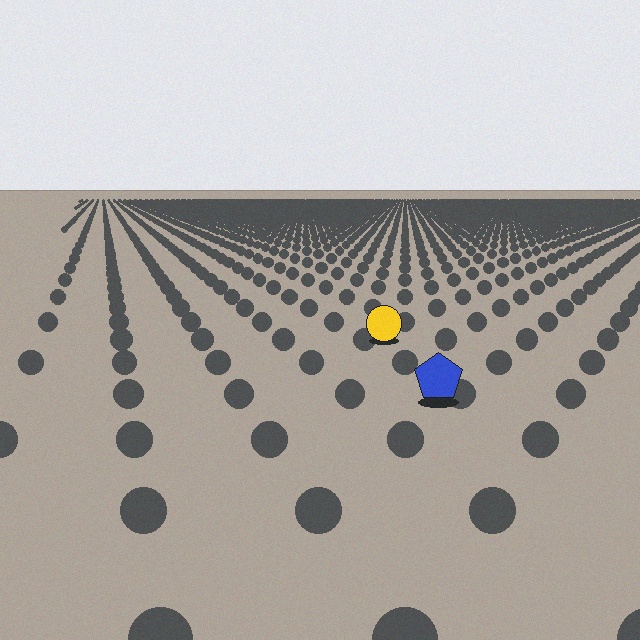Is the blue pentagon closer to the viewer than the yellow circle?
Yes. The blue pentagon is closer — you can tell from the texture gradient: the ground texture is coarser near it.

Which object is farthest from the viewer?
The yellow circle is farthest from the viewer. It appears smaller and the ground texture around it is denser.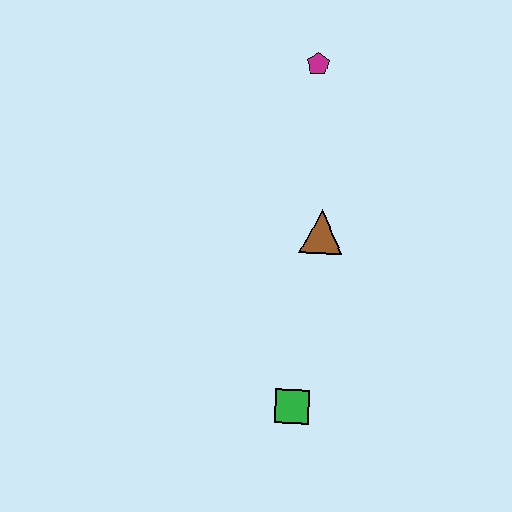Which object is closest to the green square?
The brown triangle is closest to the green square.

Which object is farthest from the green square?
The magenta pentagon is farthest from the green square.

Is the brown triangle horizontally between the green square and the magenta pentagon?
No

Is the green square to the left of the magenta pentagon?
Yes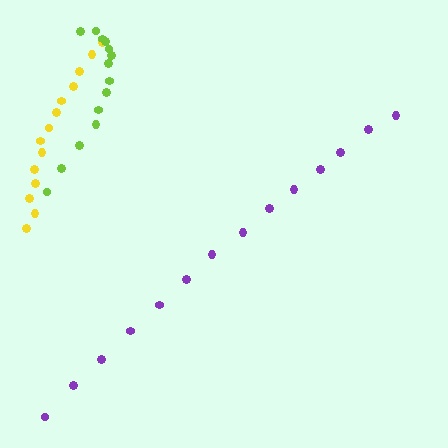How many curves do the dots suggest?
There are 3 distinct paths.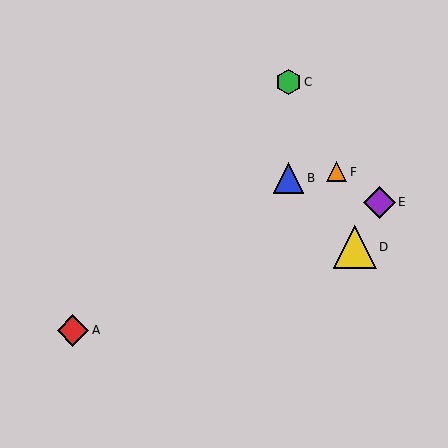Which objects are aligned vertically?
Objects B, C are aligned vertically.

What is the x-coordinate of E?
Object E is at x≈379.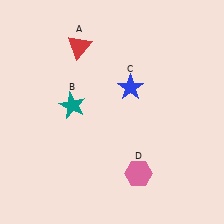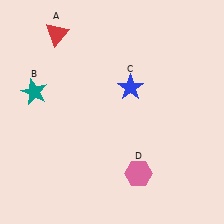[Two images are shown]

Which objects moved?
The objects that moved are: the red triangle (A), the teal star (B).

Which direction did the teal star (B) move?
The teal star (B) moved left.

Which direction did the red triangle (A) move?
The red triangle (A) moved left.